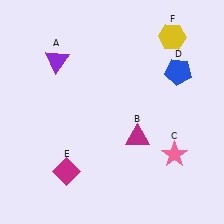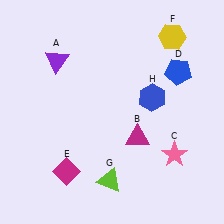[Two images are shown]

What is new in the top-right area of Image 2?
A blue hexagon (H) was added in the top-right area of Image 2.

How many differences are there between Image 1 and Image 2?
There are 2 differences between the two images.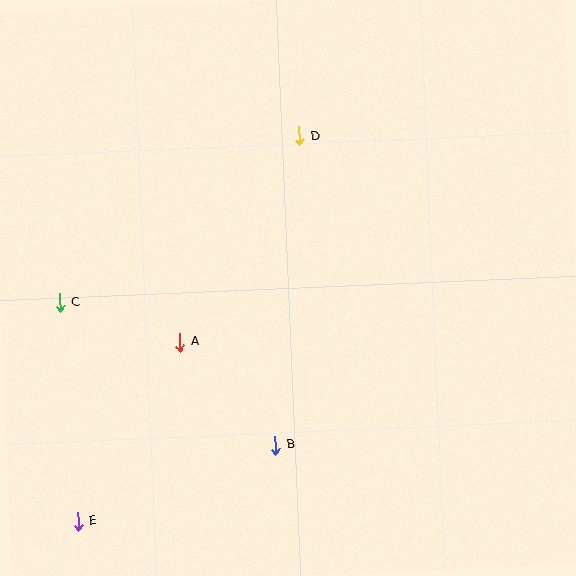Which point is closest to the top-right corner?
Point D is closest to the top-right corner.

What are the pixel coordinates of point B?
Point B is at (276, 445).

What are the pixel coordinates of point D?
Point D is at (299, 136).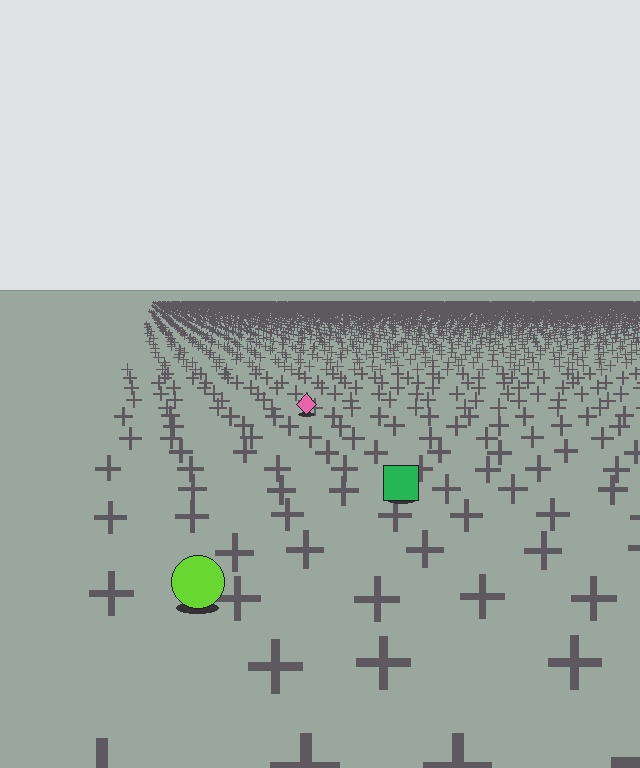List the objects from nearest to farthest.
From nearest to farthest: the lime circle, the green square, the pink diamond.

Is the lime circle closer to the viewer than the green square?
Yes. The lime circle is closer — you can tell from the texture gradient: the ground texture is coarser near it.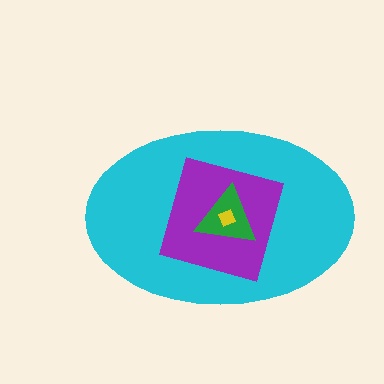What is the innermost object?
The yellow diamond.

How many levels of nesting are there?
4.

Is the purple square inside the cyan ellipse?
Yes.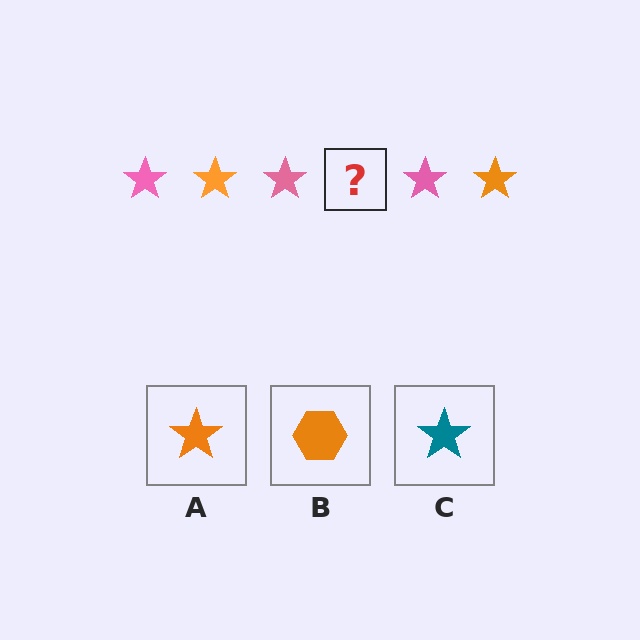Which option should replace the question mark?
Option A.